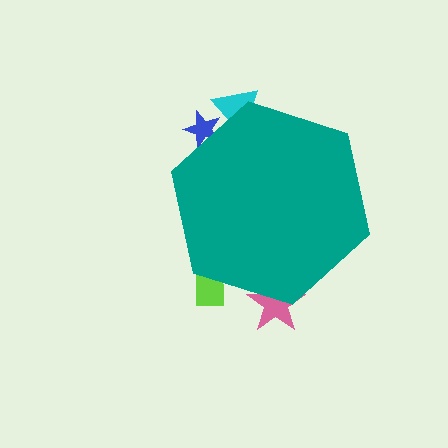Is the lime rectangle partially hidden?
Yes, the lime rectangle is partially hidden behind the teal hexagon.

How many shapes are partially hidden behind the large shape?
4 shapes are partially hidden.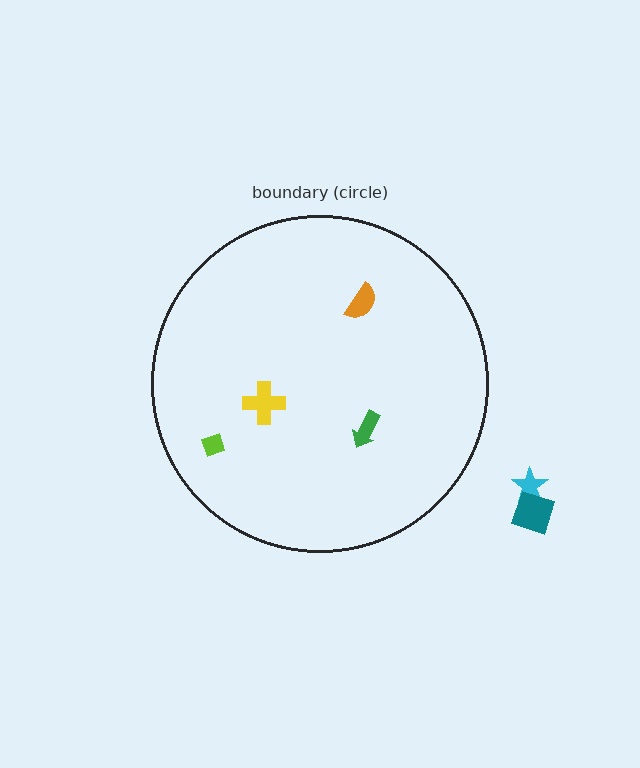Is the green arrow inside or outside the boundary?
Inside.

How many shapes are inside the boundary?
4 inside, 2 outside.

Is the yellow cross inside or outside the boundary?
Inside.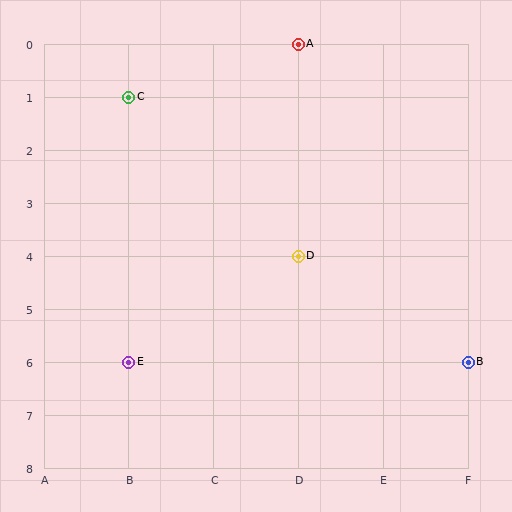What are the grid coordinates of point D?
Point D is at grid coordinates (D, 4).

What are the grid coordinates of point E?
Point E is at grid coordinates (B, 6).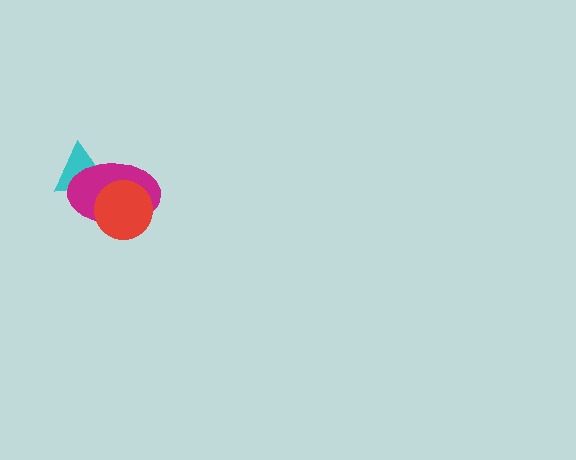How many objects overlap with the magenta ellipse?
2 objects overlap with the magenta ellipse.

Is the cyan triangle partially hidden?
Yes, it is partially covered by another shape.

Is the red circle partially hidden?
No, no other shape covers it.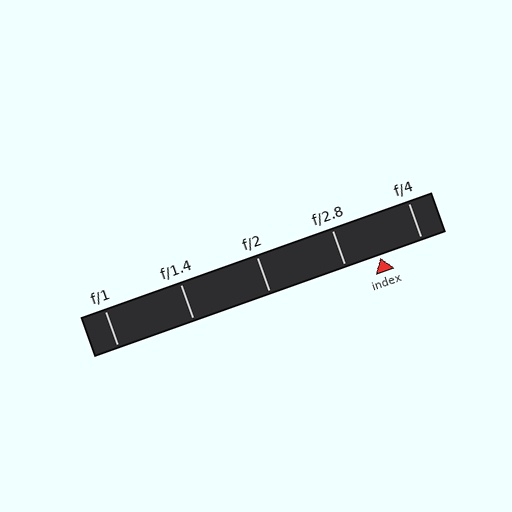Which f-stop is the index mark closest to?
The index mark is closest to f/2.8.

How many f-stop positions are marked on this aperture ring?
There are 5 f-stop positions marked.